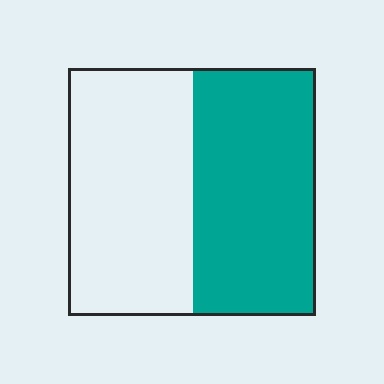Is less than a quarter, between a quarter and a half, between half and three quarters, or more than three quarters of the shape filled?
Between a quarter and a half.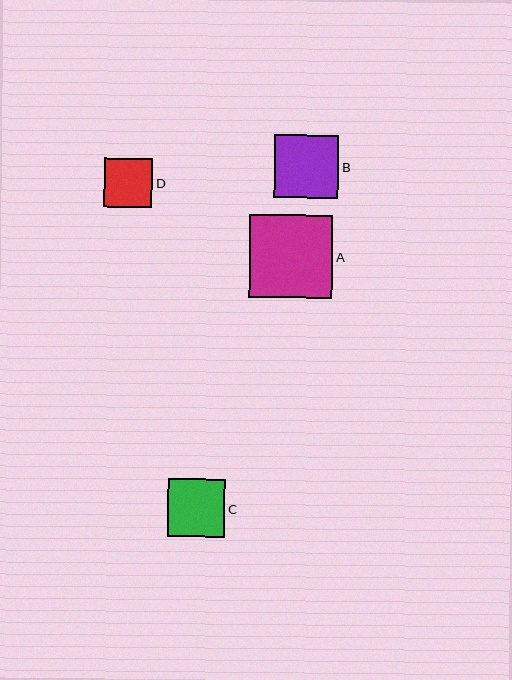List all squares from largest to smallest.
From largest to smallest: A, B, C, D.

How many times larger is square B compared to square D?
Square B is approximately 1.3 times the size of square D.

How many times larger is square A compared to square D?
Square A is approximately 1.7 times the size of square D.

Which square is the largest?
Square A is the largest with a size of approximately 84 pixels.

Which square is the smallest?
Square D is the smallest with a size of approximately 48 pixels.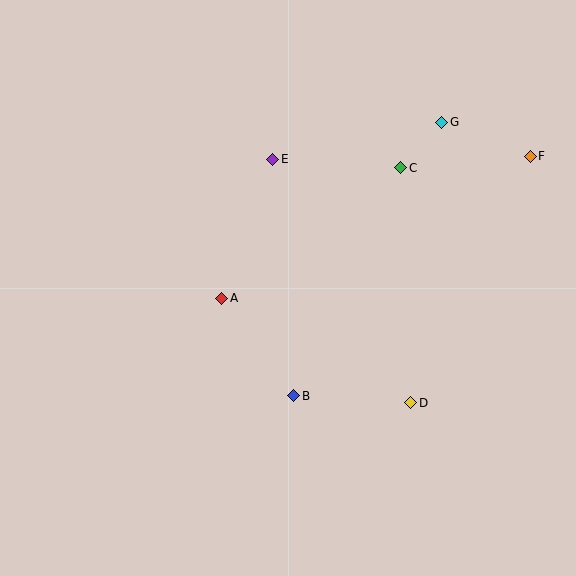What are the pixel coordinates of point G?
Point G is at (442, 122).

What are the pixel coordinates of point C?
Point C is at (401, 168).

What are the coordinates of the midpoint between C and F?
The midpoint between C and F is at (465, 162).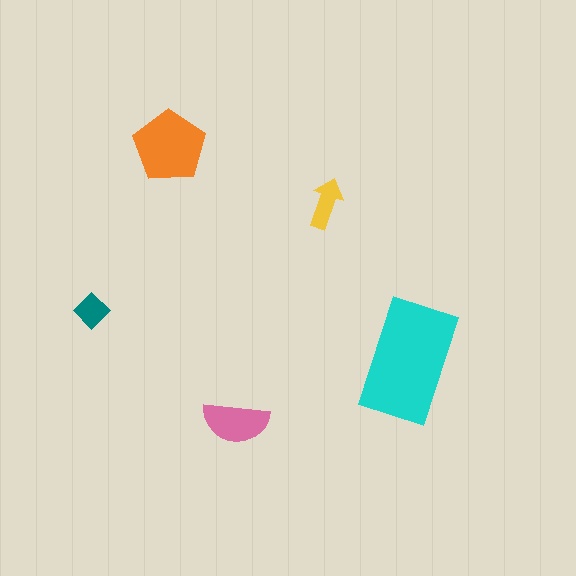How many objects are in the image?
There are 5 objects in the image.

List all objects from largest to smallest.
The cyan rectangle, the orange pentagon, the pink semicircle, the yellow arrow, the teal diamond.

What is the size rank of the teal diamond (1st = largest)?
5th.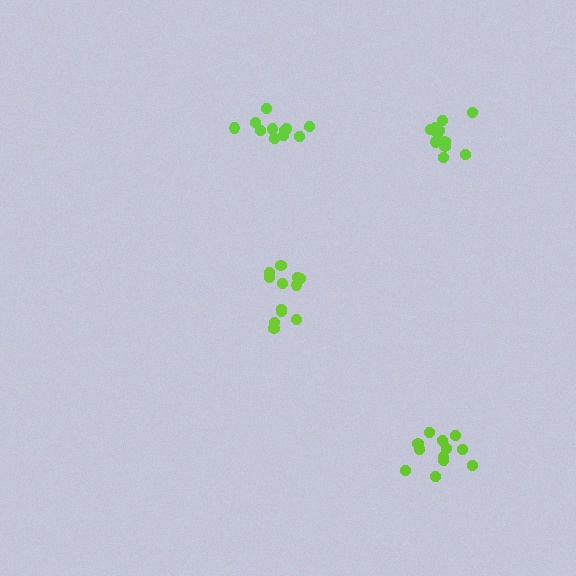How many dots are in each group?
Group 1: 11 dots, Group 2: 12 dots, Group 3: 11 dots, Group 4: 12 dots (46 total).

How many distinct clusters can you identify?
There are 4 distinct clusters.